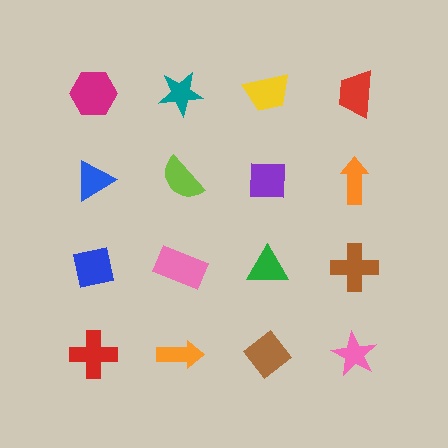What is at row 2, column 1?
A blue triangle.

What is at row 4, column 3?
A brown diamond.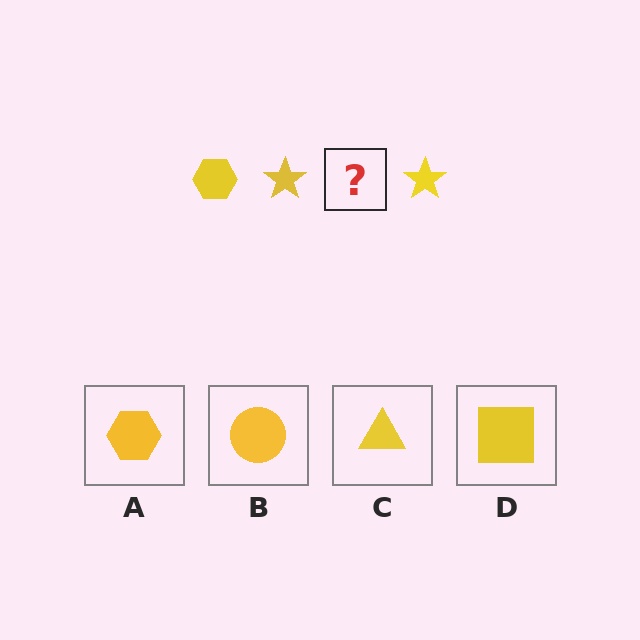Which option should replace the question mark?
Option A.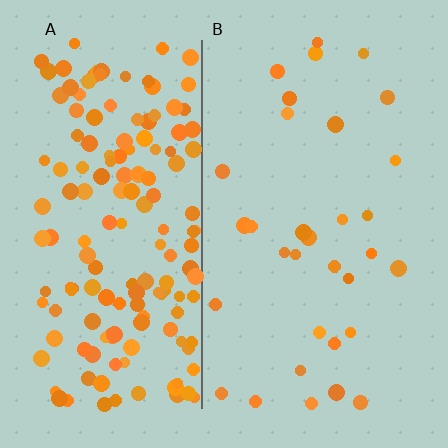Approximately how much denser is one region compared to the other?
Approximately 4.9× — region A over region B.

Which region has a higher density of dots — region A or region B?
A (the left).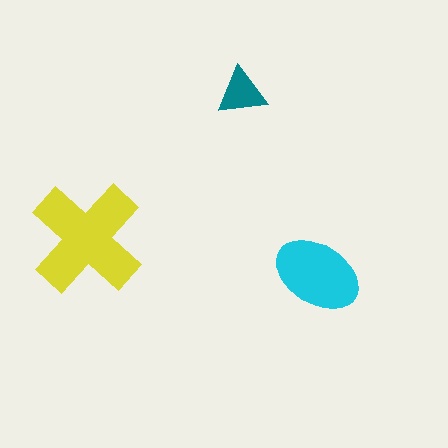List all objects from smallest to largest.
The teal triangle, the cyan ellipse, the yellow cross.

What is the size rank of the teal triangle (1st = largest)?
3rd.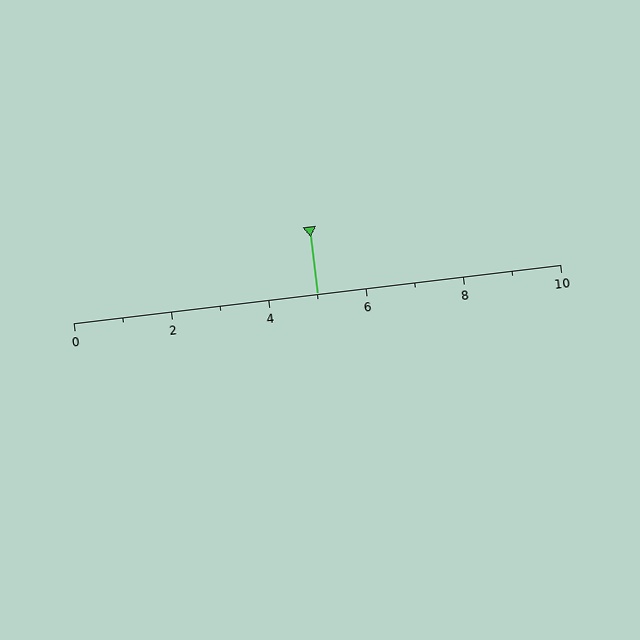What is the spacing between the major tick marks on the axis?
The major ticks are spaced 2 apart.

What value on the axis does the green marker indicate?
The marker indicates approximately 5.